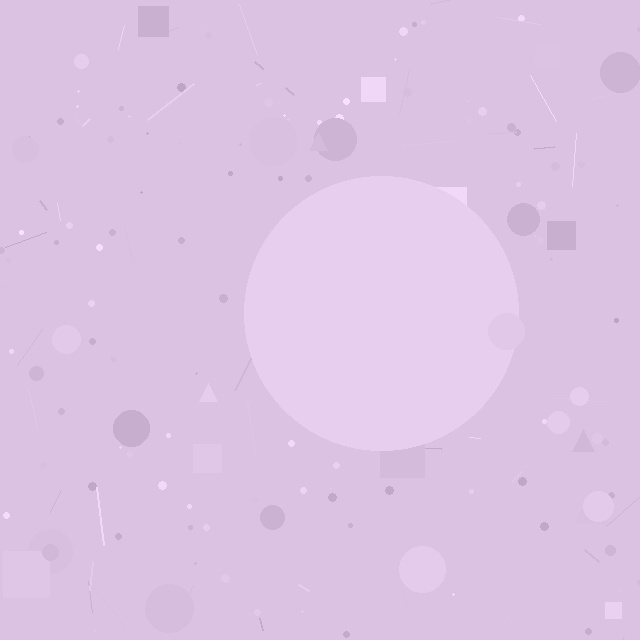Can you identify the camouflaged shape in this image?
The camouflaged shape is a circle.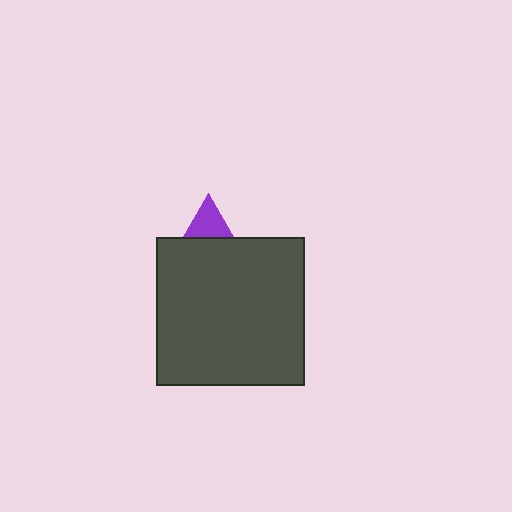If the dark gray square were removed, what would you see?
You would see the complete purple triangle.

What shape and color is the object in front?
The object in front is a dark gray square.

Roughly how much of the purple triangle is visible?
A small part of it is visible (roughly 31%).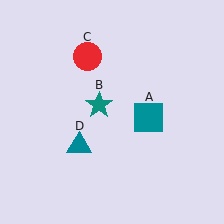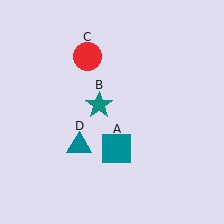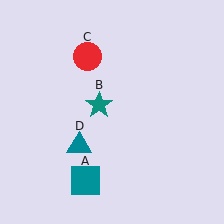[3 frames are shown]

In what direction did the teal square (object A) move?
The teal square (object A) moved down and to the left.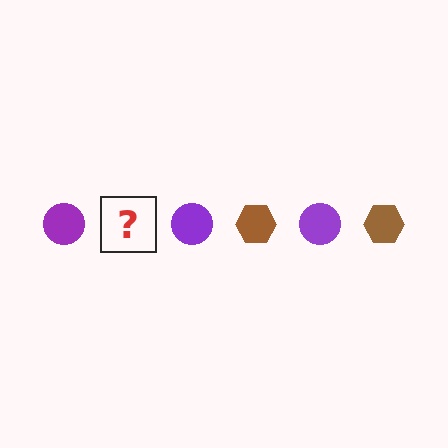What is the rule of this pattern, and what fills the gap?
The rule is that the pattern alternates between purple circle and brown hexagon. The gap should be filled with a brown hexagon.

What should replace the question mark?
The question mark should be replaced with a brown hexagon.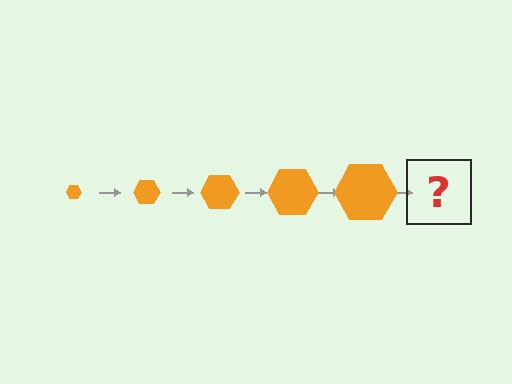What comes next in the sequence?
The next element should be an orange hexagon, larger than the previous one.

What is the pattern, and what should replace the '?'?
The pattern is that the hexagon gets progressively larger each step. The '?' should be an orange hexagon, larger than the previous one.